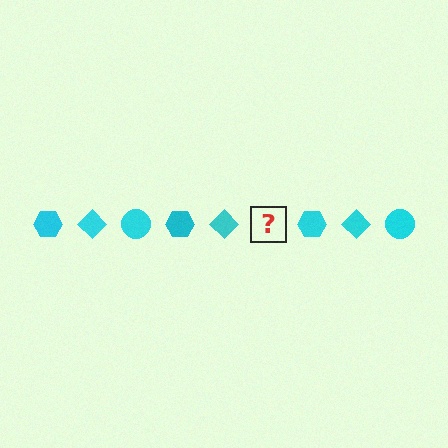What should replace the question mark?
The question mark should be replaced with a cyan circle.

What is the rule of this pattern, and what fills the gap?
The rule is that the pattern cycles through hexagon, diamond, circle shapes in cyan. The gap should be filled with a cyan circle.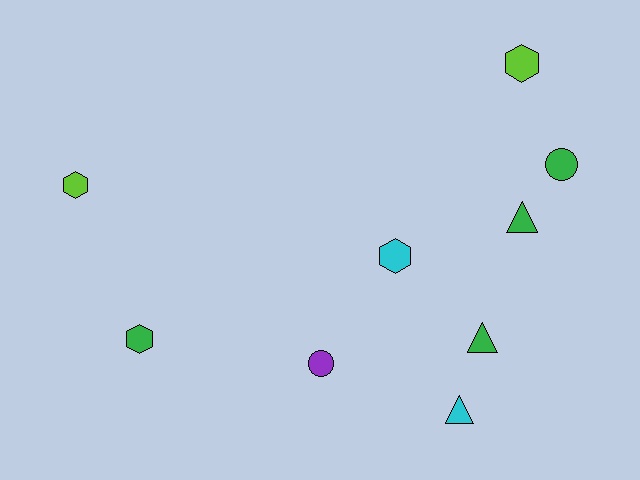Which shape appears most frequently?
Hexagon, with 4 objects.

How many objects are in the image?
There are 9 objects.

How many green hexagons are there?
There is 1 green hexagon.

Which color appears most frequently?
Green, with 4 objects.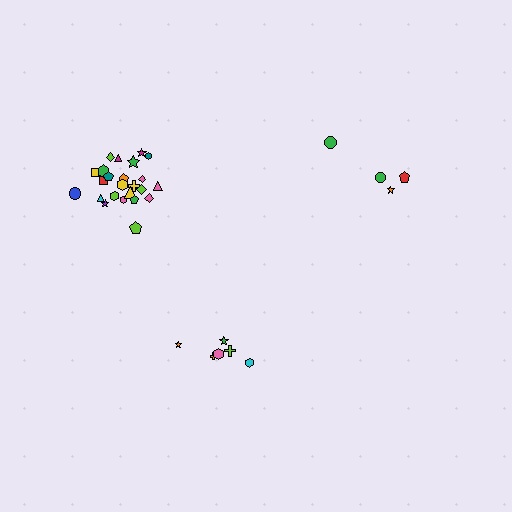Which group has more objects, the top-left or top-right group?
The top-left group.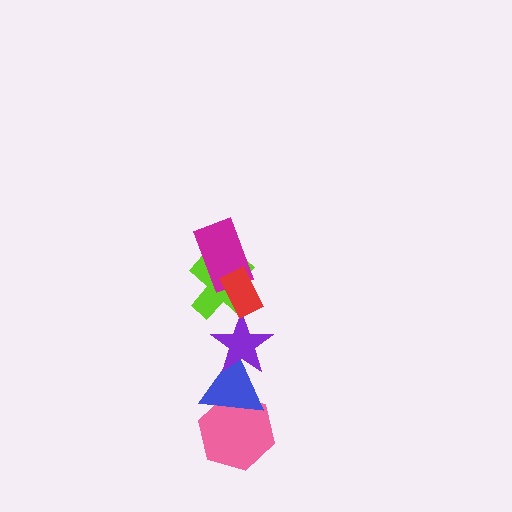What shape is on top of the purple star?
The lime cross is on top of the purple star.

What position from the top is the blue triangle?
The blue triangle is 5th from the top.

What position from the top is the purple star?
The purple star is 4th from the top.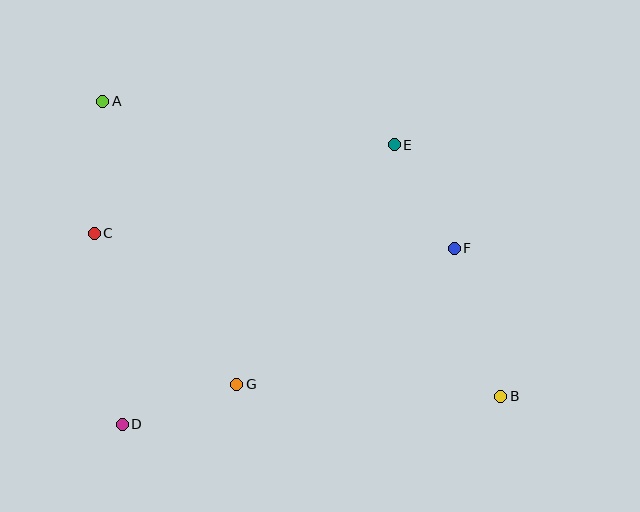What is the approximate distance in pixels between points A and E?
The distance between A and E is approximately 295 pixels.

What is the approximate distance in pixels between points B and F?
The distance between B and F is approximately 155 pixels.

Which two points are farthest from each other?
Points A and B are farthest from each other.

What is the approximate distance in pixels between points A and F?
The distance between A and F is approximately 381 pixels.